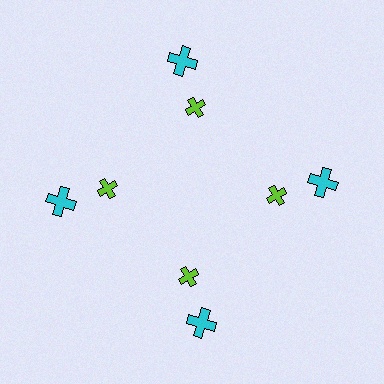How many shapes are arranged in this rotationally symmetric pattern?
There are 8 shapes, arranged in 4 groups of 2.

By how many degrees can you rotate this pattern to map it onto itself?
The pattern maps onto itself every 90 degrees of rotation.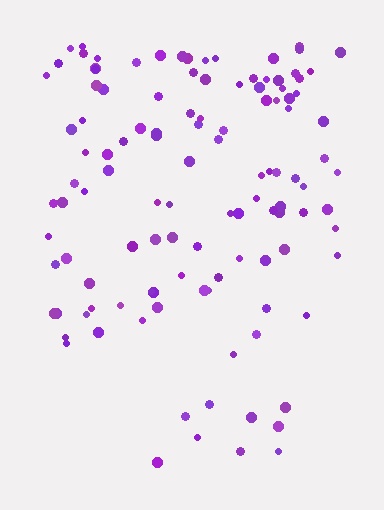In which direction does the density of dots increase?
From bottom to top, with the top side densest.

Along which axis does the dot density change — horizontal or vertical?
Vertical.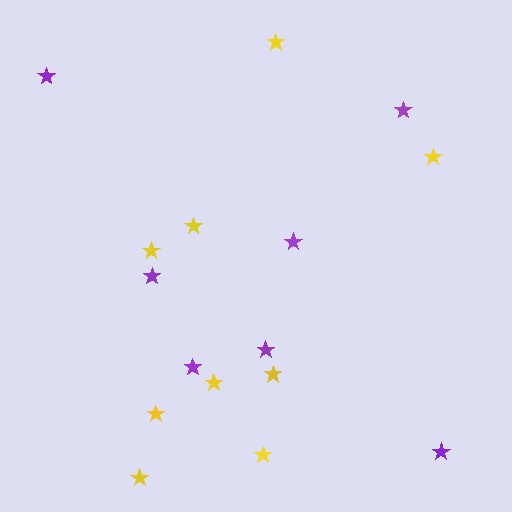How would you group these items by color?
There are 2 groups: one group of yellow stars (9) and one group of purple stars (7).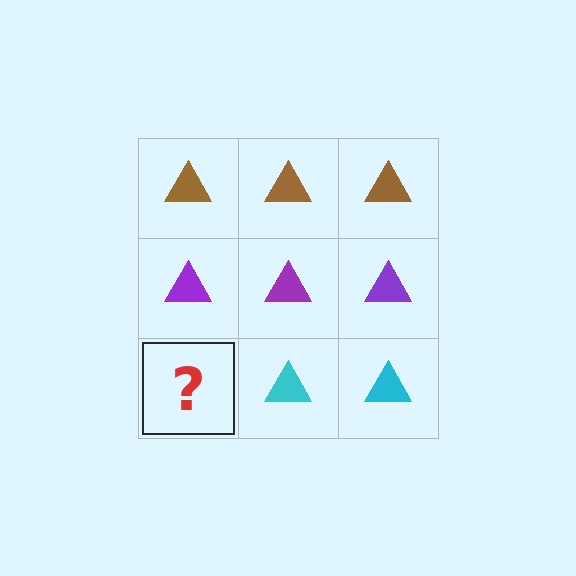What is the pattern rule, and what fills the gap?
The rule is that each row has a consistent color. The gap should be filled with a cyan triangle.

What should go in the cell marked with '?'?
The missing cell should contain a cyan triangle.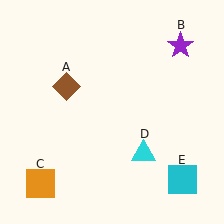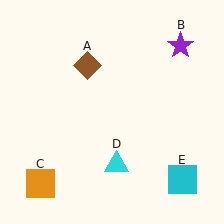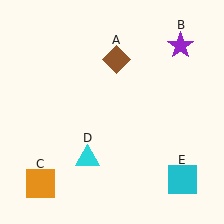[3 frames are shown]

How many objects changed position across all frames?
2 objects changed position: brown diamond (object A), cyan triangle (object D).